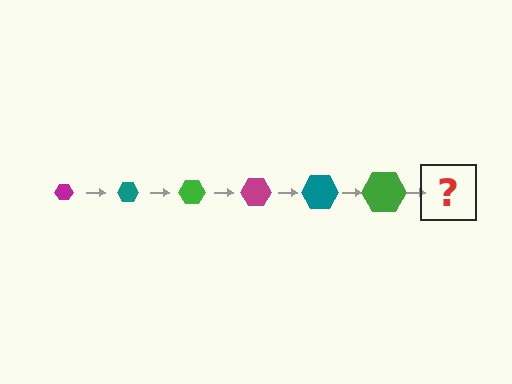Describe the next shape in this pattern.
It should be a magenta hexagon, larger than the previous one.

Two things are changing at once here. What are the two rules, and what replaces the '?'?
The two rules are that the hexagon grows larger each step and the color cycles through magenta, teal, and green. The '?' should be a magenta hexagon, larger than the previous one.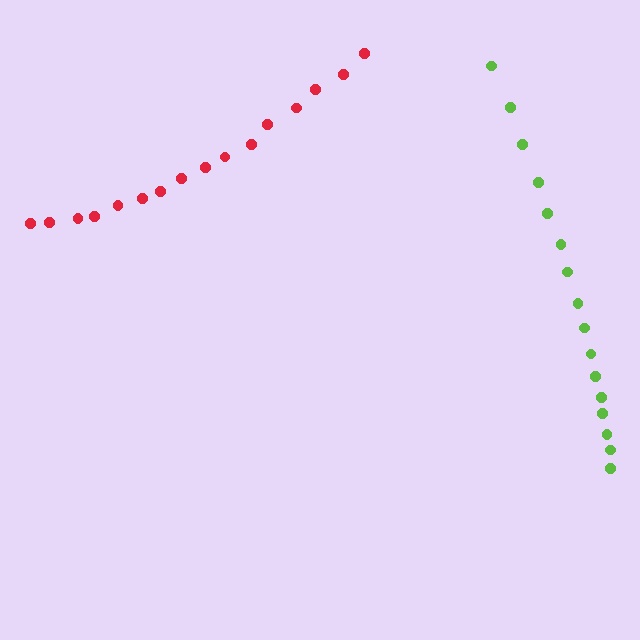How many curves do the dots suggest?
There are 2 distinct paths.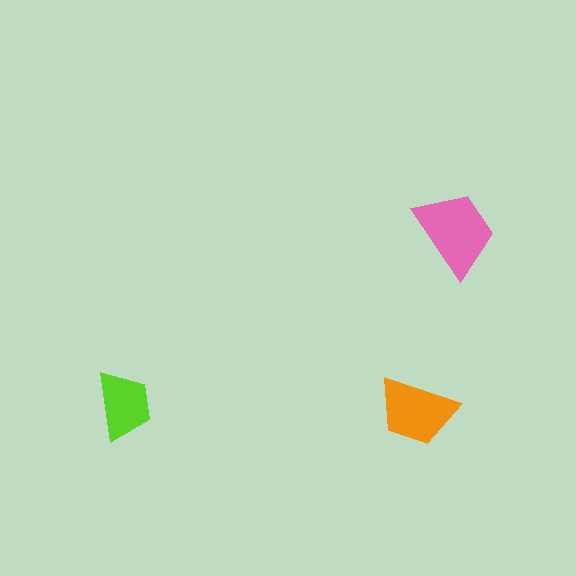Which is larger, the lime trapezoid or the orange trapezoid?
The orange one.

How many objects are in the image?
There are 3 objects in the image.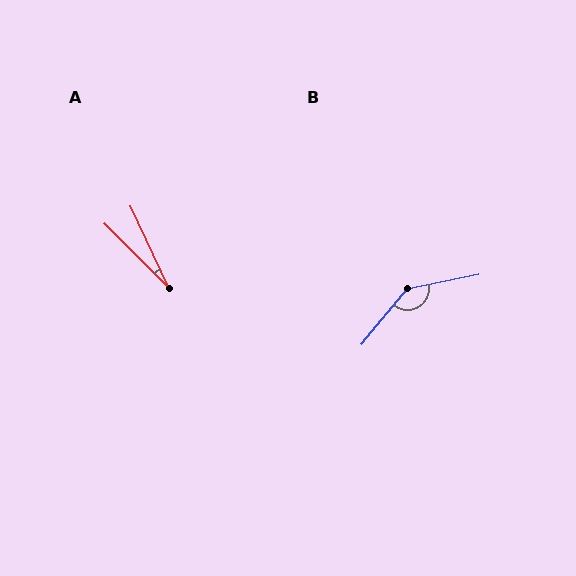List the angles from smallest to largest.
A (20°), B (141°).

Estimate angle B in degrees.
Approximately 141 degrees.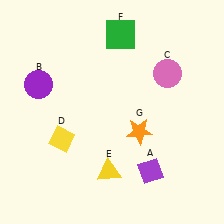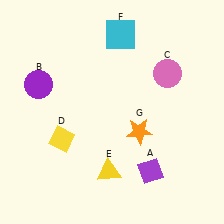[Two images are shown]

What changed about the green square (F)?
In Image 1, F is green. In Image 2, it changed to cyan.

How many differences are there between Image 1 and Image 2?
There is 1 difference between the two images.